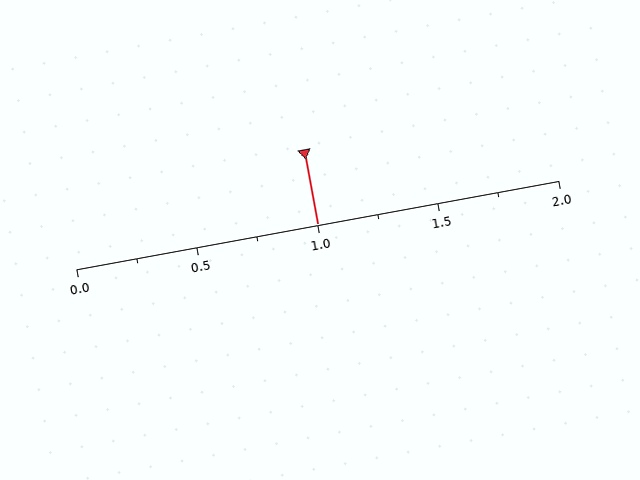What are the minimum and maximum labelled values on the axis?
The axis runs from 0.0 to 2.0.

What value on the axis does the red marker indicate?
The marker indicates approximately 1.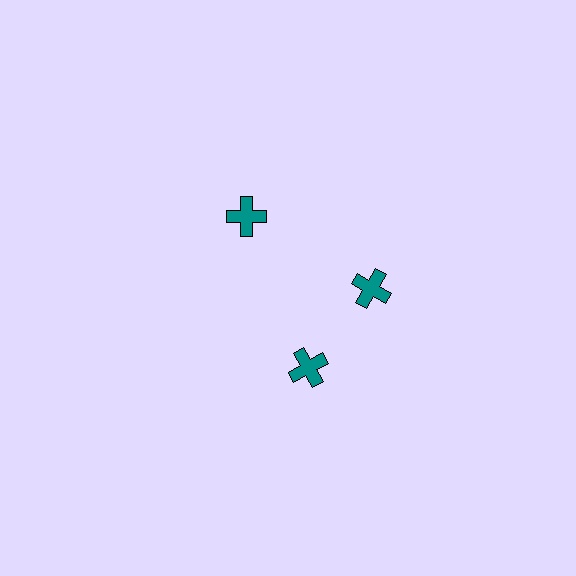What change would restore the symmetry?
The symmetry would be restored by rotating it back into even spacing with its neighbors so that all 3 crosses sit at equal angles and equal distance from the center.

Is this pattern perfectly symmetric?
No. The 3 teal crosses are arranged in a ring, but one element near the 7 o'clock position is rotated out of alignment along the ring, breaking the 3-fold rotational symmetry.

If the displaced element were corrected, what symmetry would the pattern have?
It would have 3-fold rotational symmetry — the pattern would map onto itself every 120 degrees.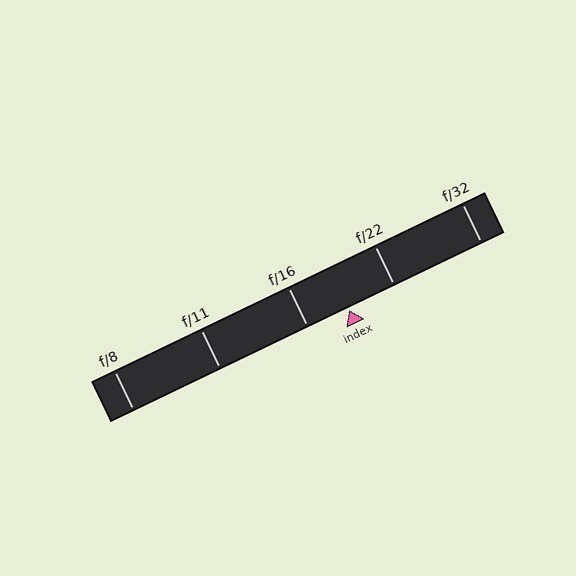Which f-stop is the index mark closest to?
The index mark is closest to f/16.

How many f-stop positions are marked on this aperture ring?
There are 5 f-stop positions marked.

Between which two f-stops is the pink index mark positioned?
The index mark is between f/16 and f/22.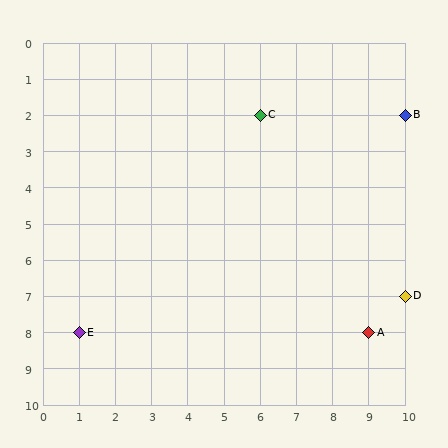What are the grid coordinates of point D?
Point D is at grid coordinates (10, 7).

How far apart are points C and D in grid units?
Points C and D are 4 columns and 5 rows apart (about 6.4 grid units diagonally).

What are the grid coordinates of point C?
Point C is at grid coordinates (6, 2).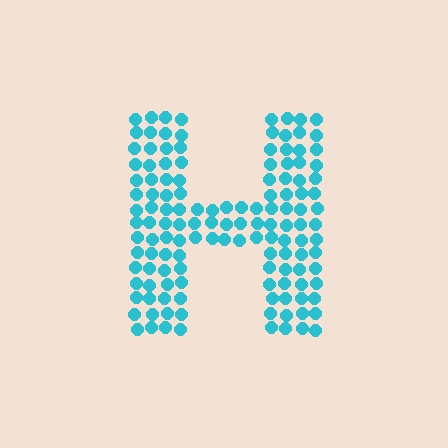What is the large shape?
The large shape is the letter H.